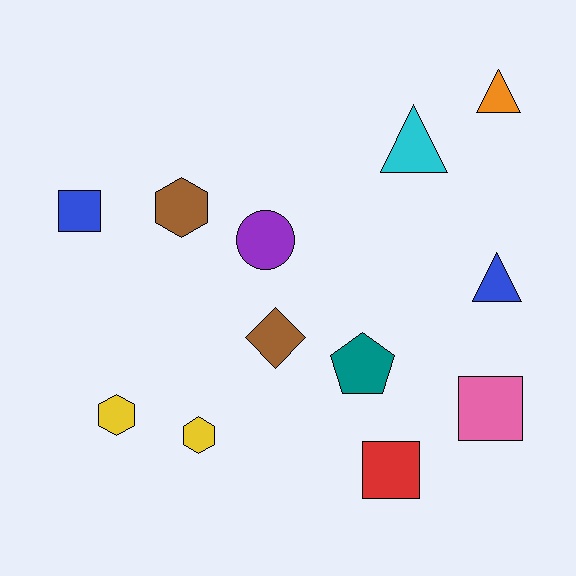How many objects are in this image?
There are 12 objects.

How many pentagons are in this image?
There is 1 pentagon.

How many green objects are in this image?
There are no green objects.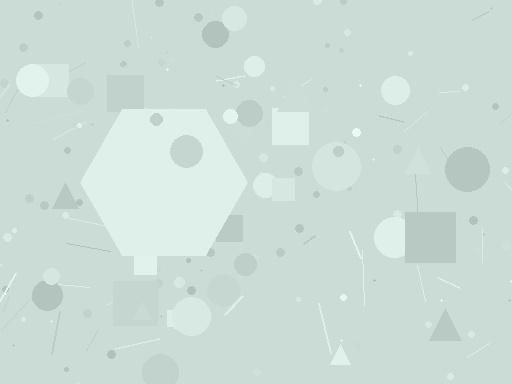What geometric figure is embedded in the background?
A hexagon is embedded in the background.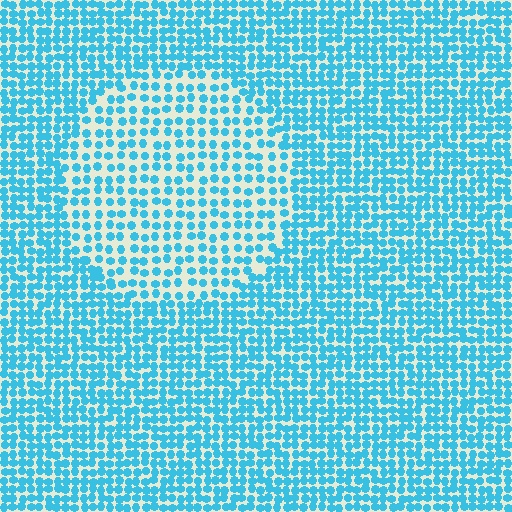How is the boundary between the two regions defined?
The boundary is defined by a change in element density (approximately 1.7x ratio). All elements are the same color, size, and shape.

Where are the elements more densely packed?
The elements are more densely packed outside the circle boundary.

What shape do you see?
I see a circle.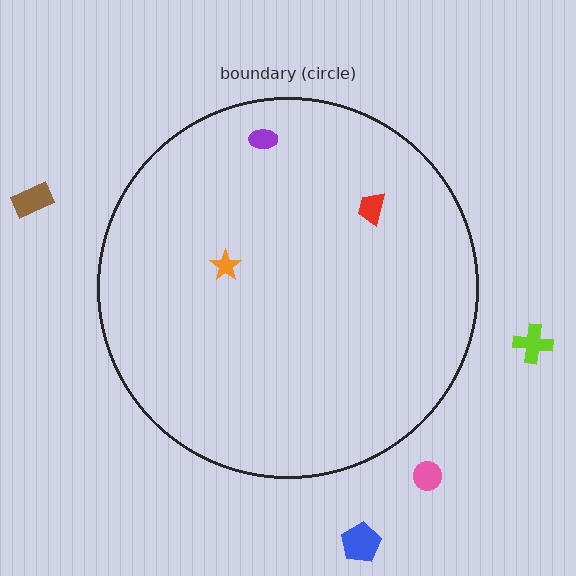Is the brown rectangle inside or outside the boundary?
Outside.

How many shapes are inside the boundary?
3 inside, 4 outside.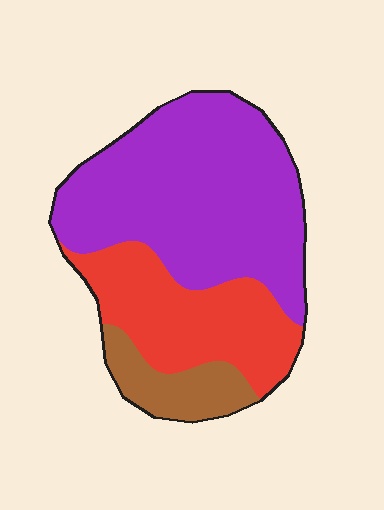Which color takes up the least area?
Brown, at roughly 10%.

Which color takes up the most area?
Purple, at roughly 60%.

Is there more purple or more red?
Purple.